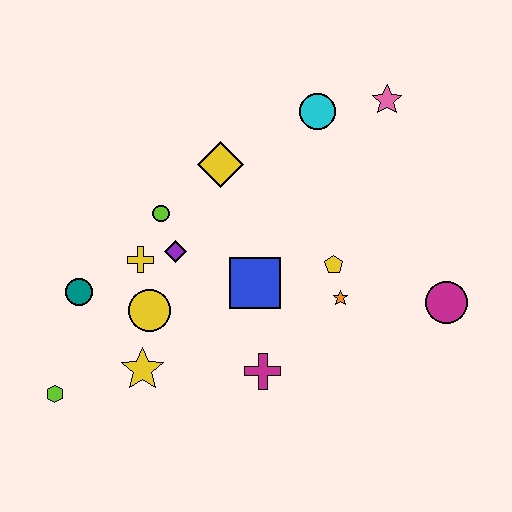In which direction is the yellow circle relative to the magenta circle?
The yellow circle is to the left of the magenta circle.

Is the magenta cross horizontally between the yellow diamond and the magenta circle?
Yes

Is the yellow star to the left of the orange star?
Yes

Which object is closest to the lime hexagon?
The yellow star is closest to the lime hexagon.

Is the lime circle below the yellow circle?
No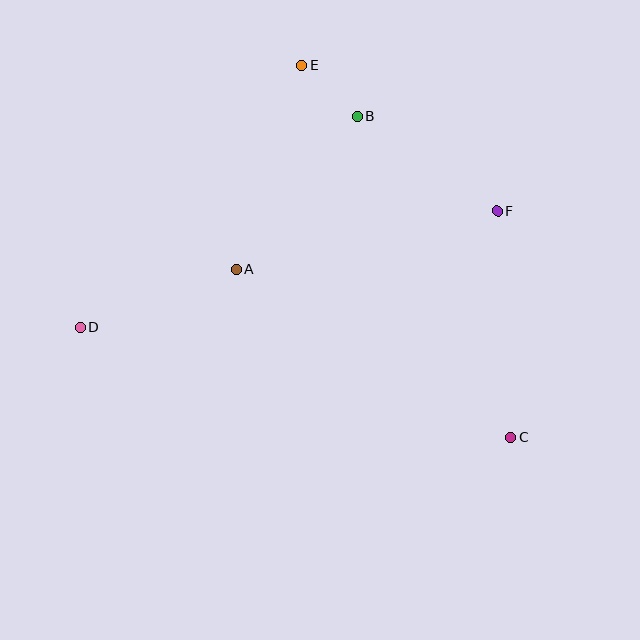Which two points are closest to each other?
Points B and E are closest to each other.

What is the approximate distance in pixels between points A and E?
The distance between A and E is approximately 215 pixels.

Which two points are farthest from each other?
Points C and D are farthest from each other.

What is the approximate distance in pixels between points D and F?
The distance between D and F is approximately 433 pixels.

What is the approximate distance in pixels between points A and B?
The distance between A and B is approximately 195 pixels.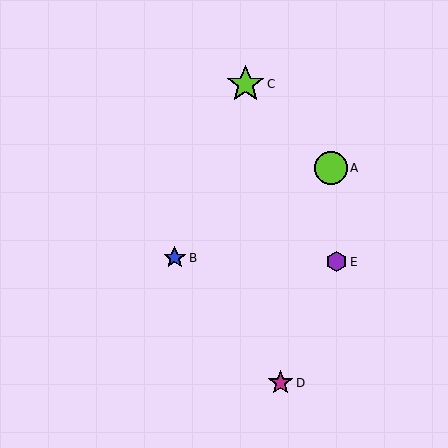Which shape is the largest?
The lime star (labeled C) is the largest.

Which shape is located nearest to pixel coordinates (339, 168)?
The lime circle (labeled A) at (331, 168) is nearest to that location.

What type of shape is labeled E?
Shape E is a purple hexagon.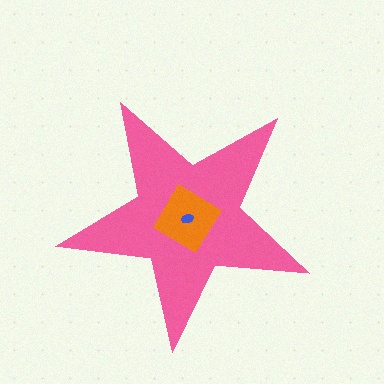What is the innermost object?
The blue ellipse.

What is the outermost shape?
The pink star.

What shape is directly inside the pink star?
The orange diamond.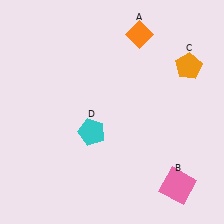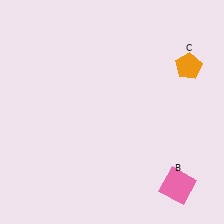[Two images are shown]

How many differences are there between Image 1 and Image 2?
There are 2 differences between the two images.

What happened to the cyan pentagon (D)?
The cyan pentagon (D) was removed in Image 2. It was in the bottom-left area of Image 1.